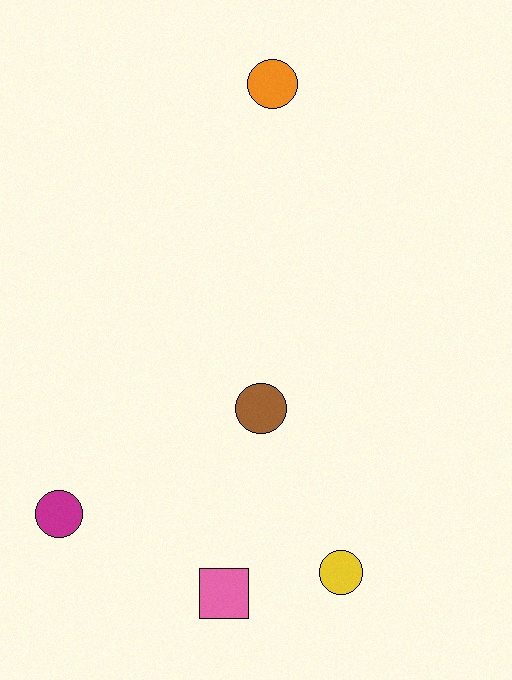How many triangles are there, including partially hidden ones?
There are no triangles.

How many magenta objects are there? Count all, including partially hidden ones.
There is 1 magenta object.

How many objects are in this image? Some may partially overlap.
There are 5 objects.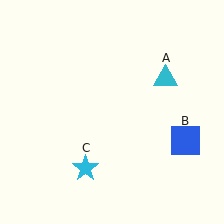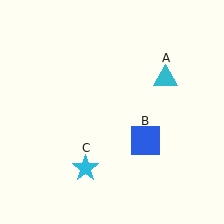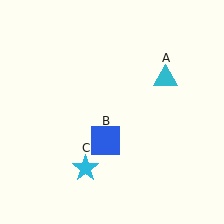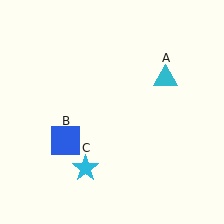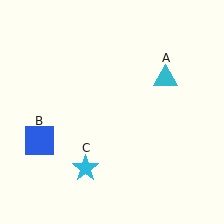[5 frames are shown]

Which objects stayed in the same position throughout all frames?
Cyan triangle (object A) and cyan star (object C) remained stationary.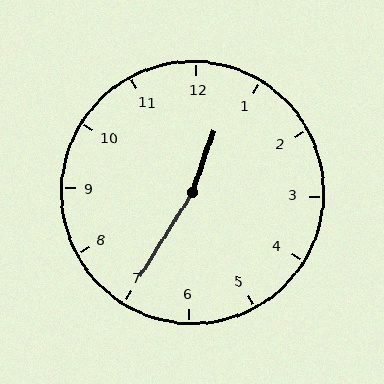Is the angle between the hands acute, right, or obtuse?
It is obtuse.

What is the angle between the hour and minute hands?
Approximately 168 degrees.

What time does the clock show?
12:35.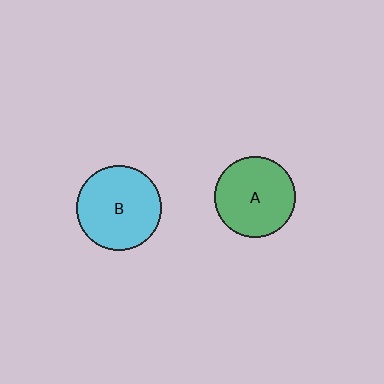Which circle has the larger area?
Circle B (cyan).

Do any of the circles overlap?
No, none of the circles overlap.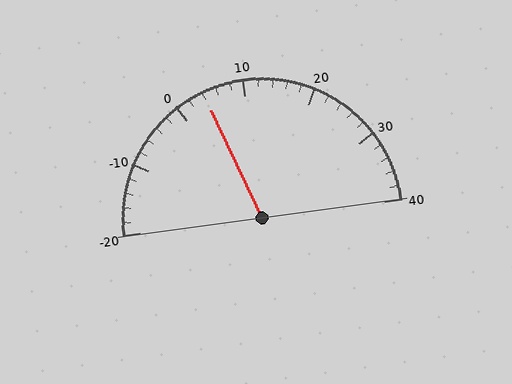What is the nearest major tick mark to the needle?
The nearest major tick mark is 0.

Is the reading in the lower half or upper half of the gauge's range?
The reading is in the lower half of the range (-20 to 40).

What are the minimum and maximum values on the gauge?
The gauge ranges from -20 to 40.